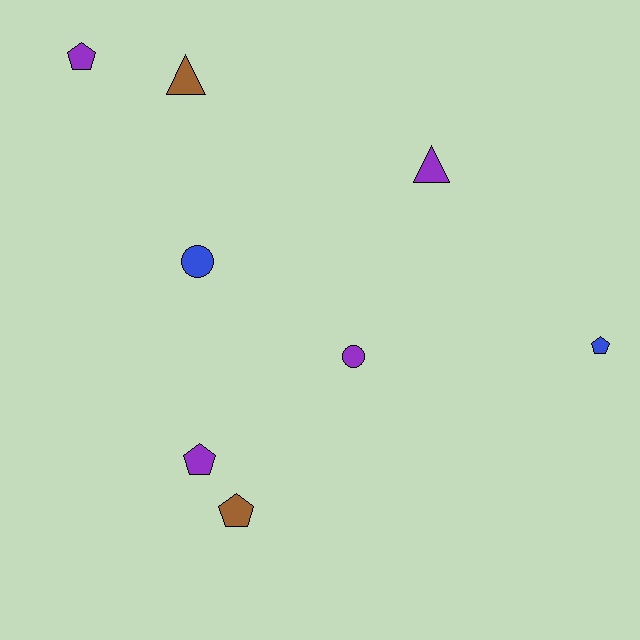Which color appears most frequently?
Purple, with 4 objects.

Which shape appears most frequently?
Pentagon, with 4 objects.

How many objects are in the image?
There are 8 objects.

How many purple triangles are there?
There is 1 purple triangle.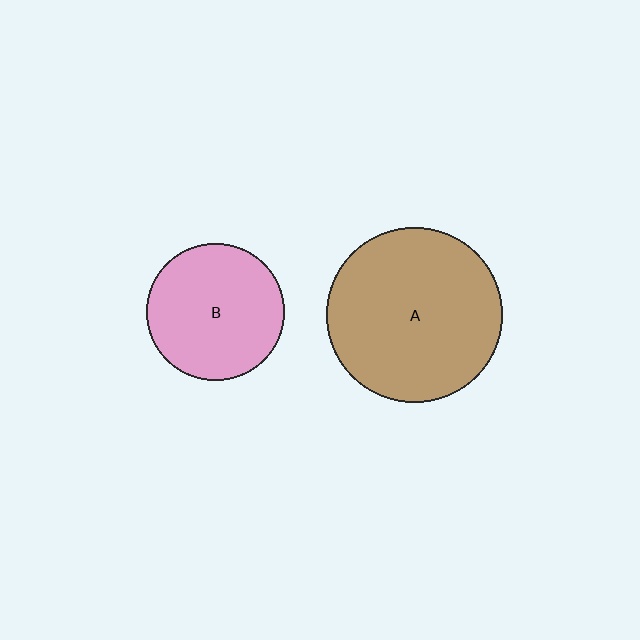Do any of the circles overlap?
No, none of the circles overlap.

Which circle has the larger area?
Circle A (brown).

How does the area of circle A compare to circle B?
Approximately 1.6 times.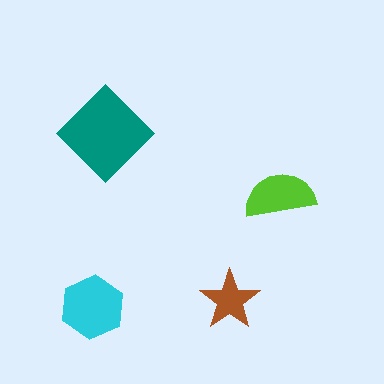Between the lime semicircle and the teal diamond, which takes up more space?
The teal diamond.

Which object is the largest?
The teal diamond.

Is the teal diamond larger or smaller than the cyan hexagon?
Larger.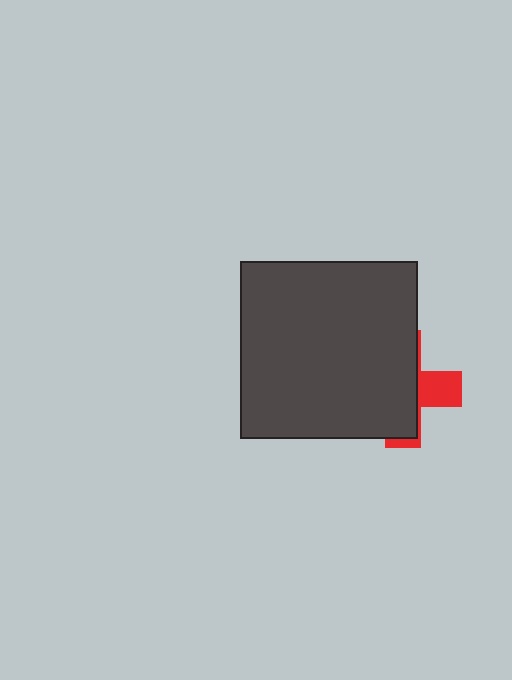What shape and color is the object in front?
The object in front is a dark gray square.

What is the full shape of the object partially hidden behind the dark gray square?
The partially hidden object is a red cross.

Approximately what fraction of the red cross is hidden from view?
Roughly 70% of the red cross is hidden behind the dark gray square.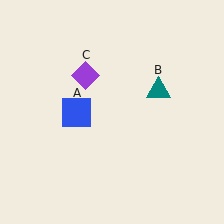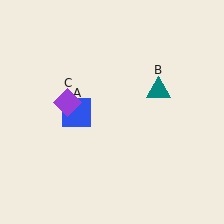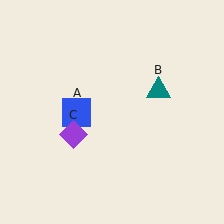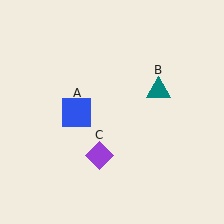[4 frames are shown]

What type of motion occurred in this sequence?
The purple diamond (object C) rotated counterclockwise around the center of the scene.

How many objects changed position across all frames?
1 object changed position: purple diamond (object C).